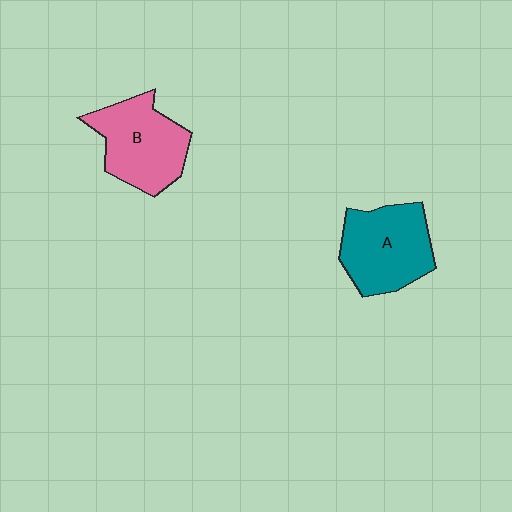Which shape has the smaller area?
Shape B (pink).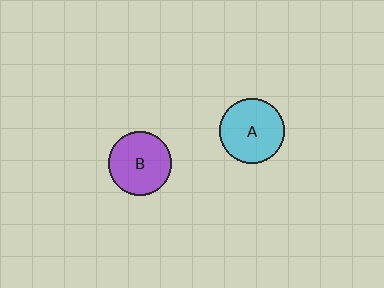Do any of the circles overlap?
No, none of the circles overlap.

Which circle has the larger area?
Circle A (cyan).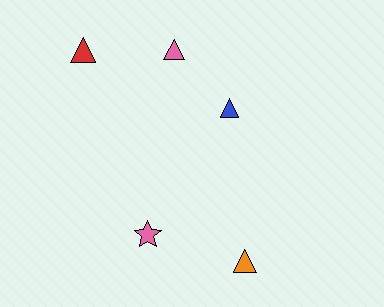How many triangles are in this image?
There are 4 triangles.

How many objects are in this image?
There are 5 objects.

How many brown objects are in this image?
There are no brown objects.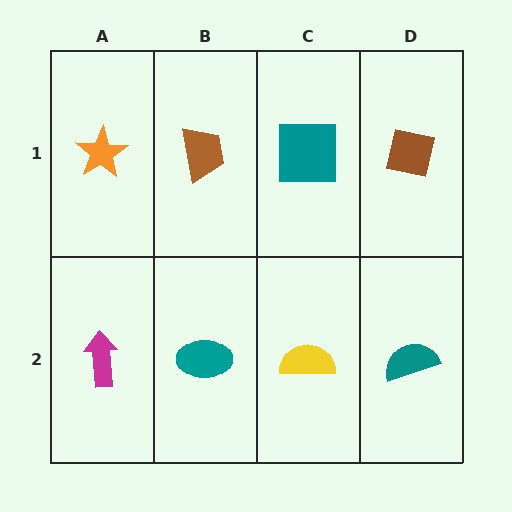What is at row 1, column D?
A brown square.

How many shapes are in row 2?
4 shapes.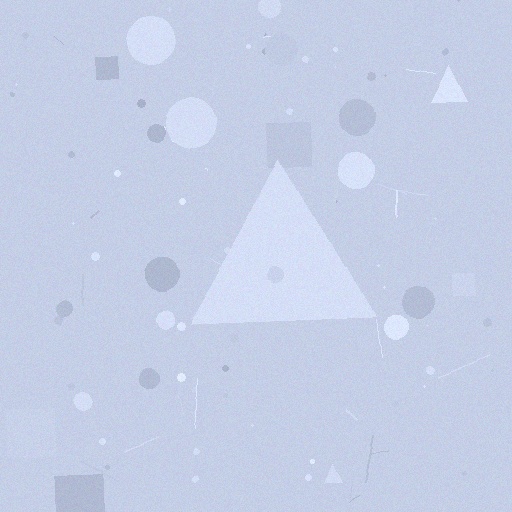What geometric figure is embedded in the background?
A triangle is embedded in the background.